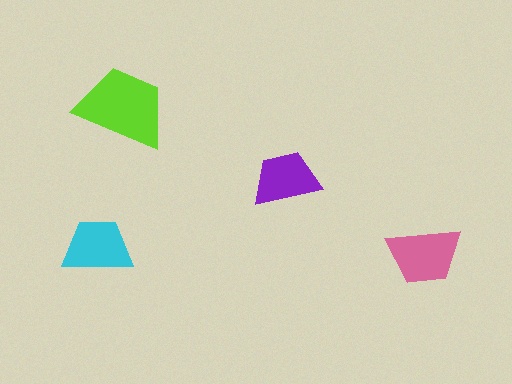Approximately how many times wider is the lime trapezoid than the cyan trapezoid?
About 1.5 times wider.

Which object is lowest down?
The pink trapezoid is bottommost.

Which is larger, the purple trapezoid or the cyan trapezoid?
The cyan one.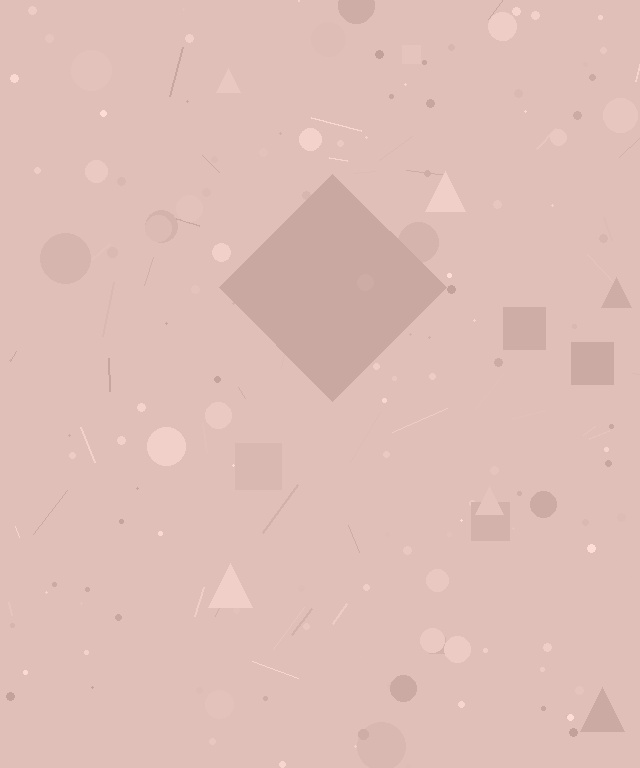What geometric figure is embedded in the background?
A diamond is embedded in the background.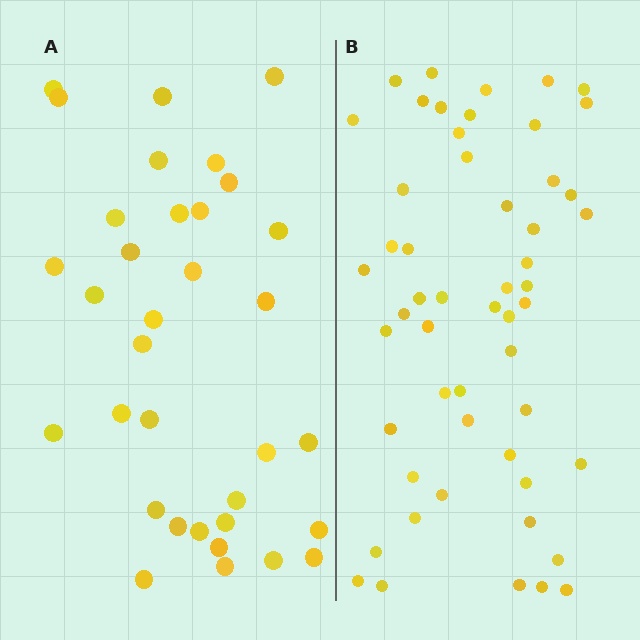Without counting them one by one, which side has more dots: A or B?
Region B (the right region) has more dots.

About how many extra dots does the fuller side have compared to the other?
Region B has approximately 20 more dots than region A.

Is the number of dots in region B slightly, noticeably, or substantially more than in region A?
Region B has substantially more. The ratio is roughly 1.6 to 1.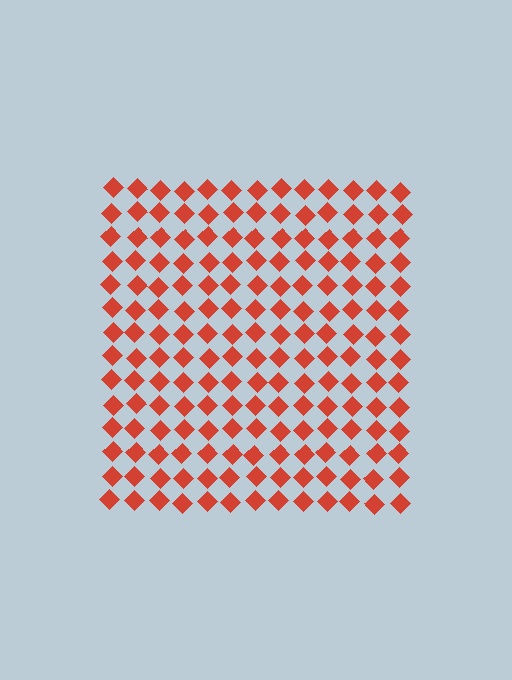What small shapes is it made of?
It is made of small diamonds.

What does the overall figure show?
The overall figure shows a square.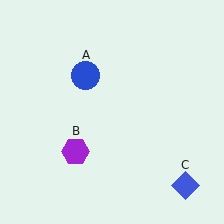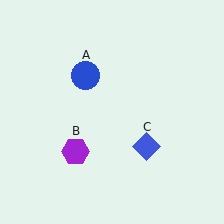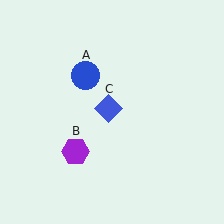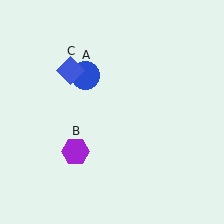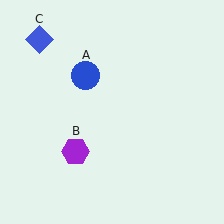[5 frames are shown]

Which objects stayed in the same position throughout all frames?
Blue circle (object A) and purple hexagon (object B) remained stationary.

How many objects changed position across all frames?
1 object changed position: blue diamond (object C).